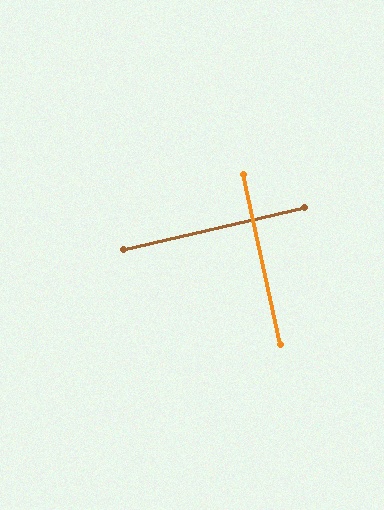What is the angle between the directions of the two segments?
Approximately 89 degrees.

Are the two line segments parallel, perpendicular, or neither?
Perpendicular — they meet at approximately 89°.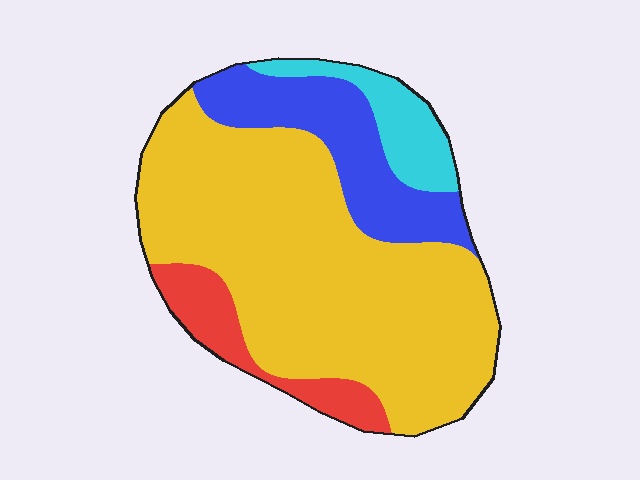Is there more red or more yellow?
Yellow.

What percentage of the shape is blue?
Blue covers 18% of the shape.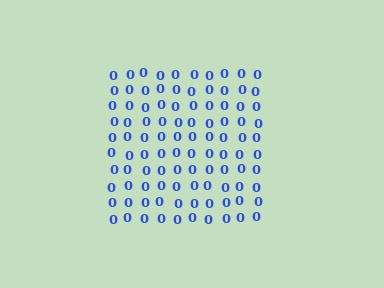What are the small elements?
The small elements are digit 0's.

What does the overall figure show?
The overall figure shows a square.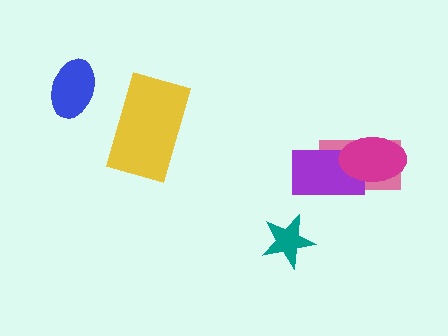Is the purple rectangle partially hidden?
Yes, it is partially covered by another shape.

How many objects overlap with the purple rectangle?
2 objects overlap with the purple rectangle.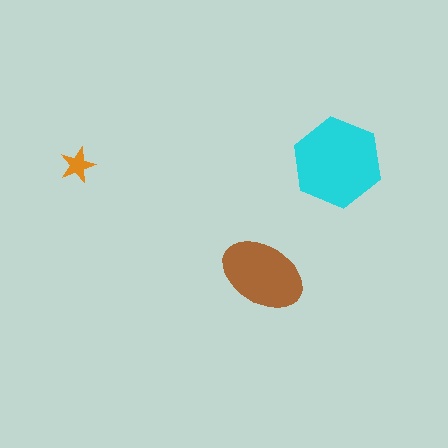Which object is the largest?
The cyan hexagon.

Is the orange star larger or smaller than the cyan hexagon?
Smaller.